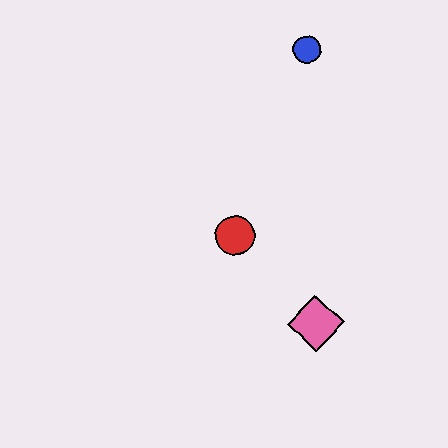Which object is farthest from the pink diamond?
The blue circle is farthest from the pink diamond.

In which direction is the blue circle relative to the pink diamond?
The blue circle is above the pink diamond.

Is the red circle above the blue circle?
No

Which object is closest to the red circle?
The pink diamond is closest to the red circle.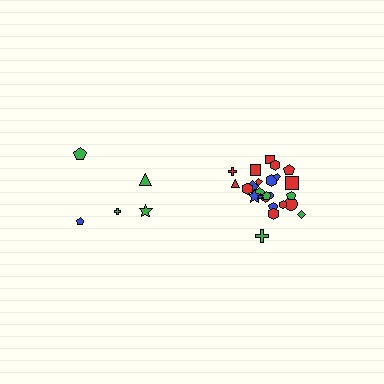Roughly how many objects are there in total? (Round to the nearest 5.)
Roughly 30 objects in total.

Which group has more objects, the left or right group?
The right group.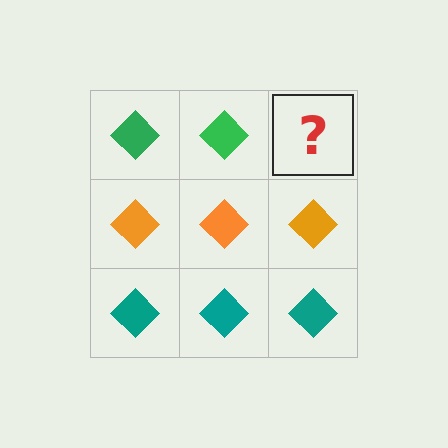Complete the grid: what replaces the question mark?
The question mark should be replaced with a green diamond.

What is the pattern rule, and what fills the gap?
The rule is that each row has a consistent color. The gap should be filled with a green diamond.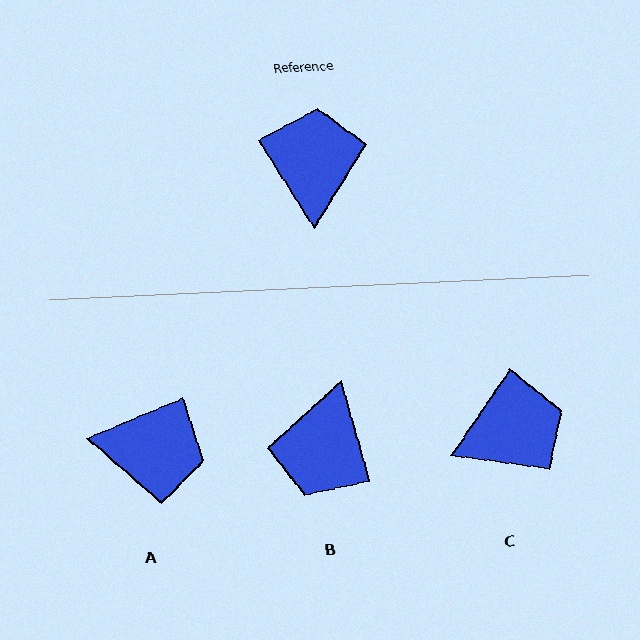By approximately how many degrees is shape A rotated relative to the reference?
Approximately 100 degrees clockwise.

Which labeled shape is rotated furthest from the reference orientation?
B, about 164 degrees away.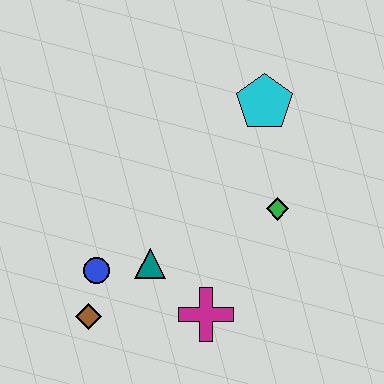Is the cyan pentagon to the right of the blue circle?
Yes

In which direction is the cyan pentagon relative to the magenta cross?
The cyan pentagon is above the magenta cross.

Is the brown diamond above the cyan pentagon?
No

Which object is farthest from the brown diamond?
The cyan pentagon is farthest from the brown diamond.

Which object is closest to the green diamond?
The cyan pentagon is closest to the green diamond.